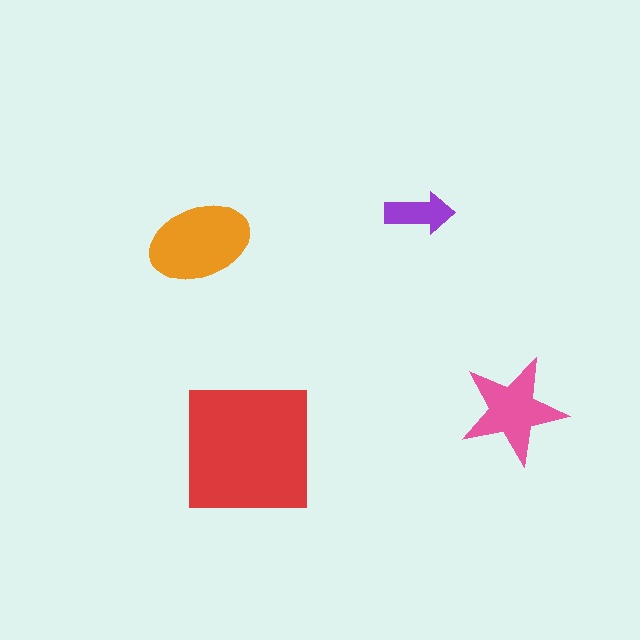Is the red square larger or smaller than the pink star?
Larger.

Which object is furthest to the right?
The pink star is rightmost.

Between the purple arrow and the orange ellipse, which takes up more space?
The orange ellipse.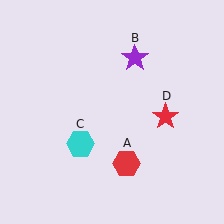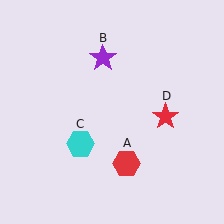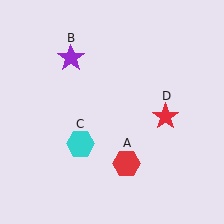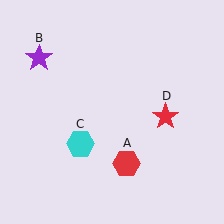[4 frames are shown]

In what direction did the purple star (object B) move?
The purple star (object B) moved left.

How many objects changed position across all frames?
1 object changed position: purple star (object B).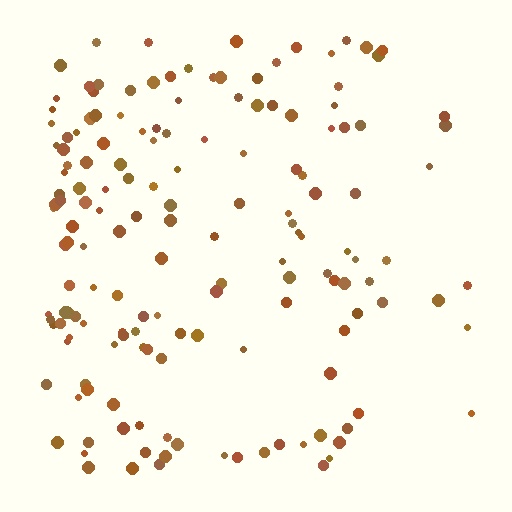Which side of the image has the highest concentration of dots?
The left.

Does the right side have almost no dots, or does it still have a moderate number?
Still a moderate number, just noticeably fewer than the left.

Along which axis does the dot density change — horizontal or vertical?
Horizontal.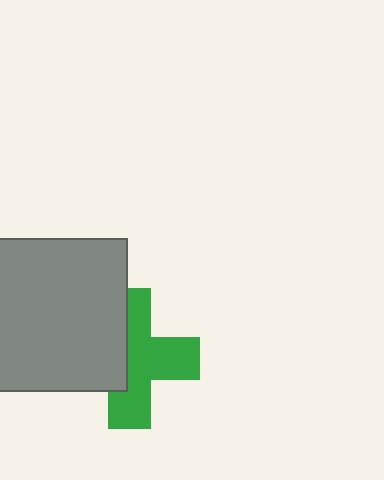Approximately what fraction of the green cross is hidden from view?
Roughly 40% of the green cross is hidden behind the gray square.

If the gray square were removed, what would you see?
You would see the complete green cross.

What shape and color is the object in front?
The object in front is a gray square.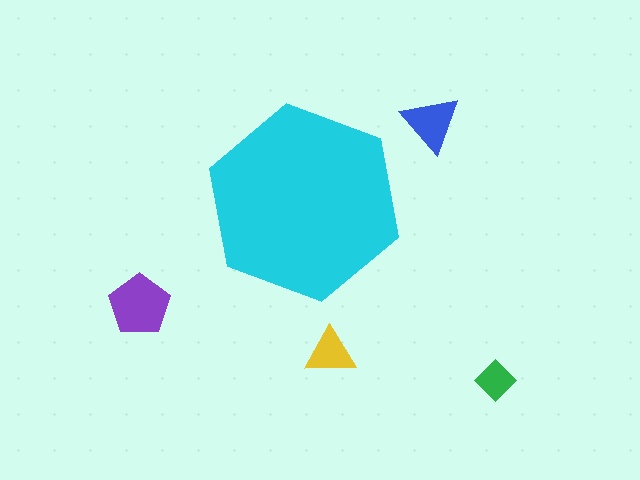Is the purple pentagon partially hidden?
No, the purple pentagon is fully visible.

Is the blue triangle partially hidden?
No, the blue triangle is fully visible.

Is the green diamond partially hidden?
No, the green diamond is fully visible.